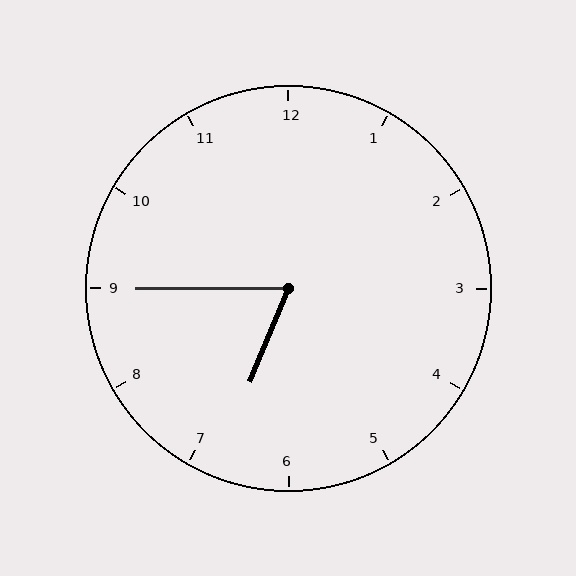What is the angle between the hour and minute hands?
Approximately 68 degrees.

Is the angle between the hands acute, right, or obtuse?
It is acute.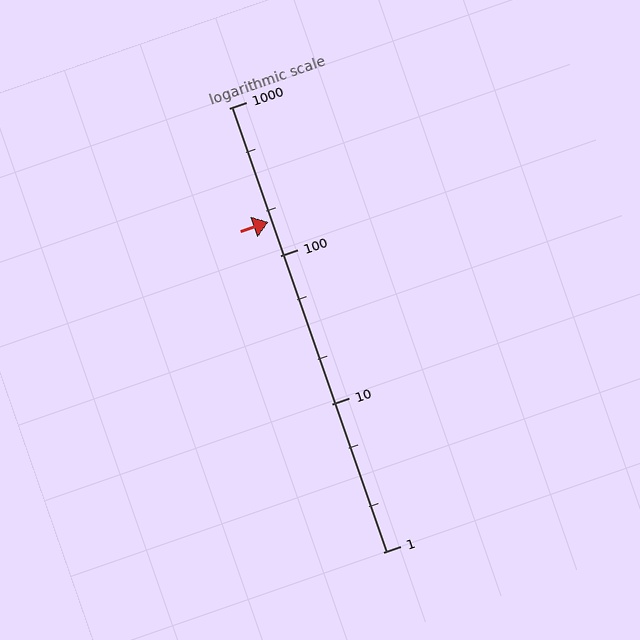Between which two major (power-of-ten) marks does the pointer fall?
The pointer is between 100 and 1000.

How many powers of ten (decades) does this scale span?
The scale spans 3 decades, from 1 to 1000.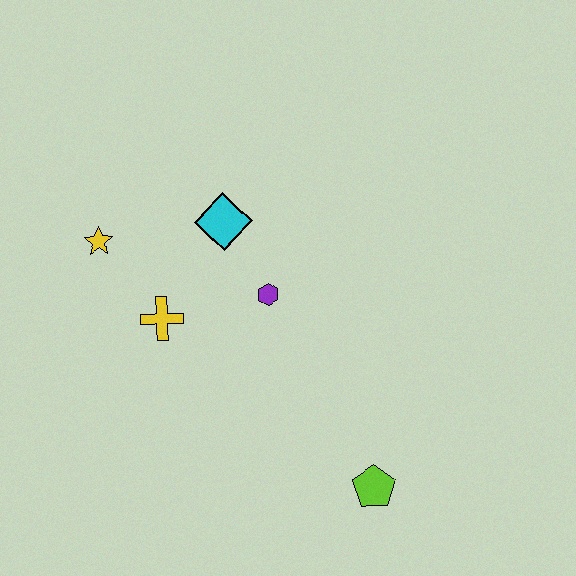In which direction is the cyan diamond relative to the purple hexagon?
The cyan diamond is above the purple hexagon.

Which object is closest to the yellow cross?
The yellow star is closest to the yellow cross.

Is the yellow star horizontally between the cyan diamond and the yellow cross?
No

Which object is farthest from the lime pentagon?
The yellow star is farthest from the lime pentagon.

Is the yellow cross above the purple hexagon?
No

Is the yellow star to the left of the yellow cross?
Yes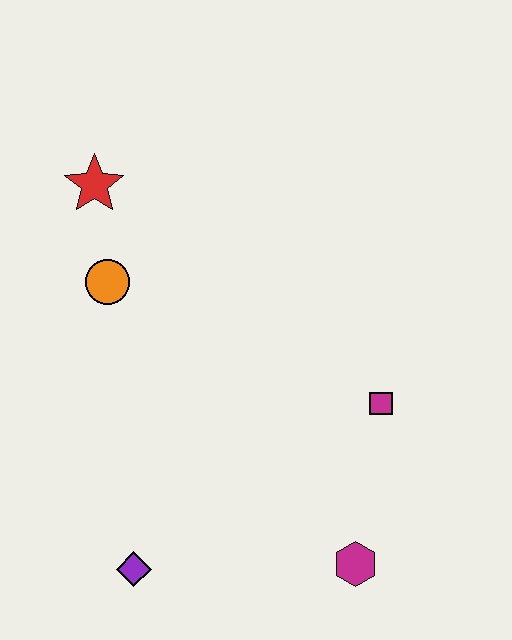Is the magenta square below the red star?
Yes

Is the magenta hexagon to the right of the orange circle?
Yes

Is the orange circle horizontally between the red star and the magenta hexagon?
Yes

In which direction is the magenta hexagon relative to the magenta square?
The magenta hexagon is below the magenta square.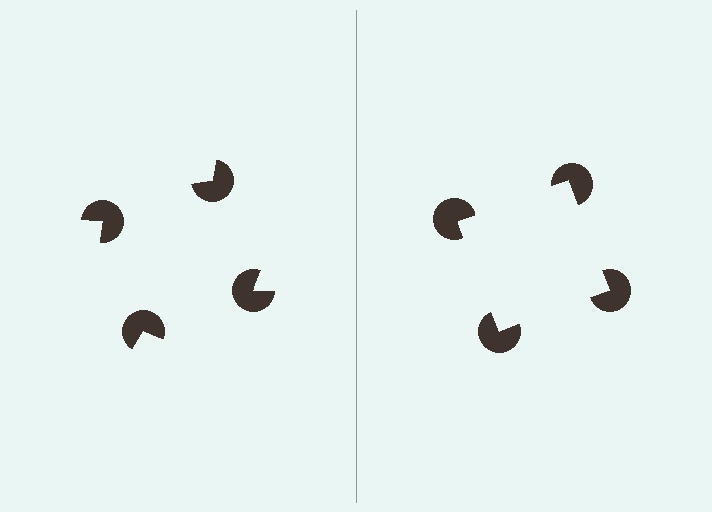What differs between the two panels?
The pac-man discs are positioned identically on both sides; only the wedge orientations differ. On the right they align to a square; on the left they are misaligned.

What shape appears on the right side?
An illusory square.